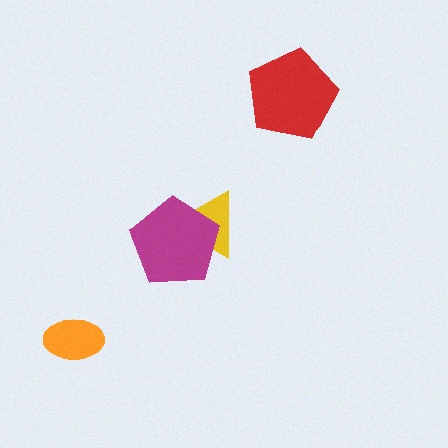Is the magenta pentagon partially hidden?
No, no other shape covers it.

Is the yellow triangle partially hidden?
Yes, it is partially covered by another shape.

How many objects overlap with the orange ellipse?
0 objects overlap with the orange ellipse.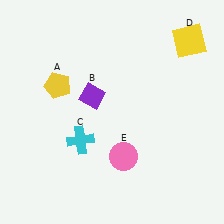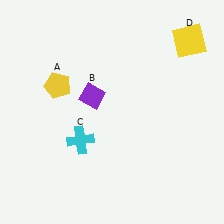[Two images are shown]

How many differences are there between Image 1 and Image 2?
There is 1 difference between the two images.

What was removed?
The pink circle (E) was removed in Image 2.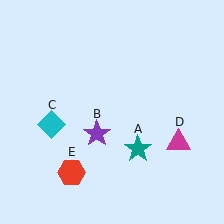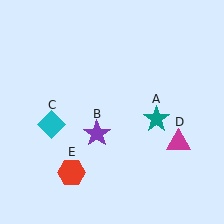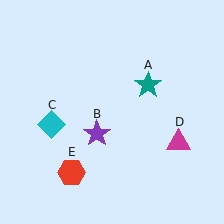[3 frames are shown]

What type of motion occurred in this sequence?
The teal star (object A) rotated counterclockwise around the center of the scene.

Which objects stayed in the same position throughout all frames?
Purple star (object B) and cyan diamond (object C) and magenta triangle (object D) and red hexagon (object E) remained stationary.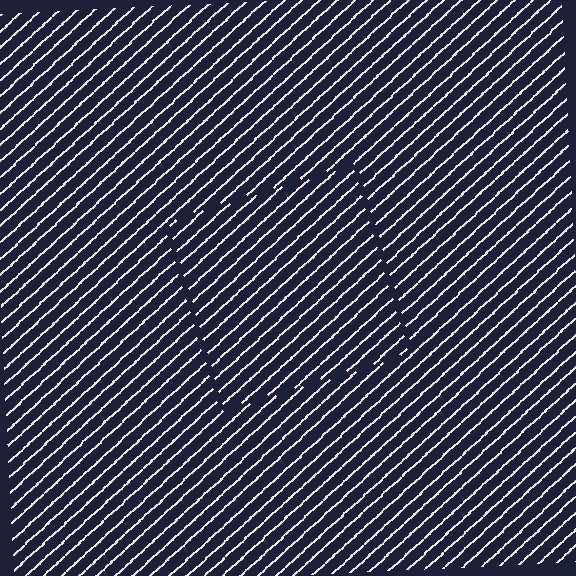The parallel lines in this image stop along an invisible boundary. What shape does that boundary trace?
An illusory square. The interior of the shape contains the same grating, shifted by half a period — the contour is defined by the phase discontinuity where line-ends from the inner and outer gratings abut.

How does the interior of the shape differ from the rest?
The interior of the shape contains the same grating, shifted by half a period — the contour is defined by the phase discontinuity where line-ends from the inner and outer gratings abut.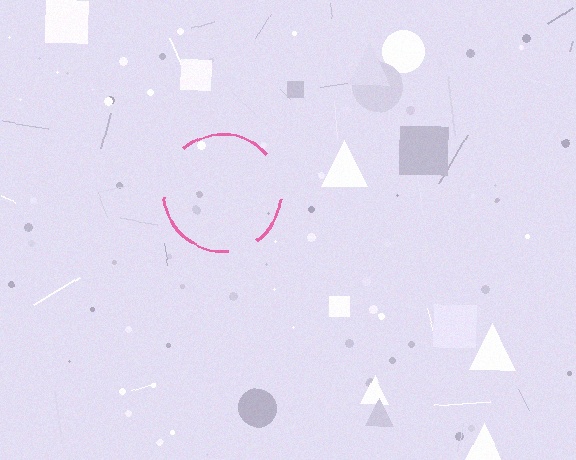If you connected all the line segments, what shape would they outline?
They would outline a circle.